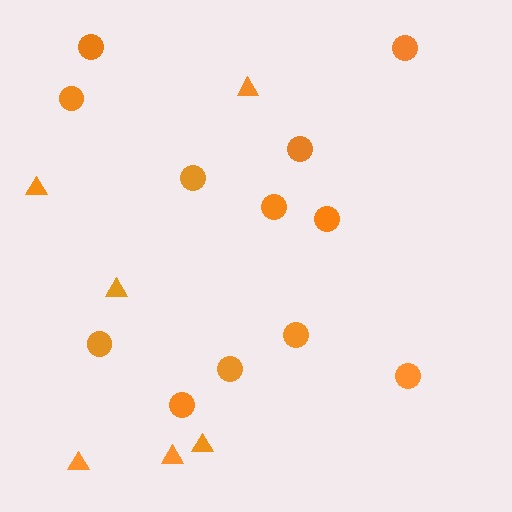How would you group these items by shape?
There are 2 groups: one group of circles (12) and one group of triangles (6).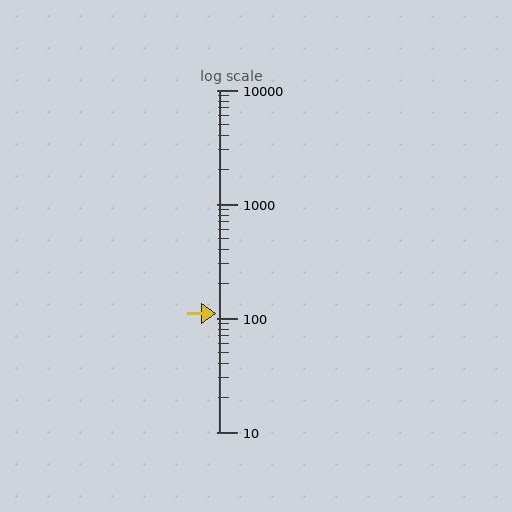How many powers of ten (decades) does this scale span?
The scale spans 3 decades, from 10 to 10000.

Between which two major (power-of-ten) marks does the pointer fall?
The pointer is between 100 and 1000.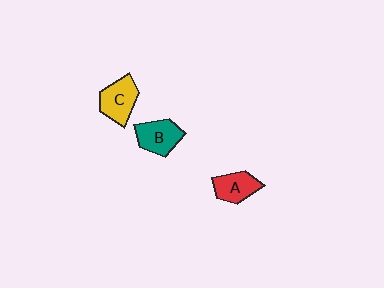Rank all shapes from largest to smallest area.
From largest to smallest: C (yellow), B (teal), A (red).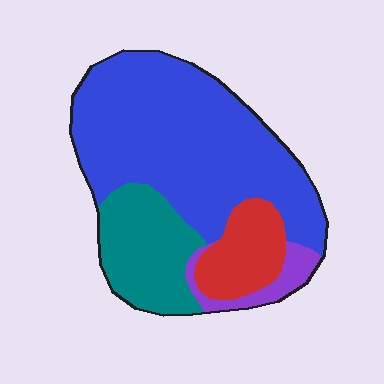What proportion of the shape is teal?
Teal covers 21% of the shape.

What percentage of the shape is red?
Red covers 13% of the shape.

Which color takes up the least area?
Purple, at roughly 5%.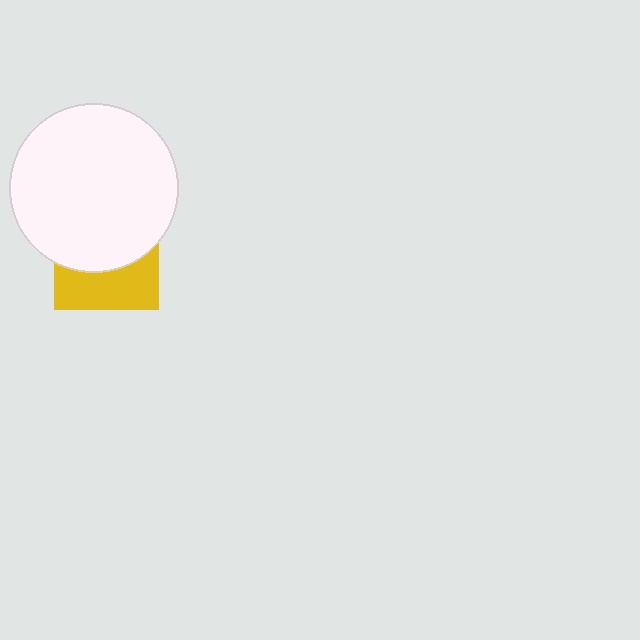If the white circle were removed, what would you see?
You would see the complete yellow square.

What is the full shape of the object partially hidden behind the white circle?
The partially hidden object is a yellow square.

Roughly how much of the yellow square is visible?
A small part of it is visible (roughly 42%).